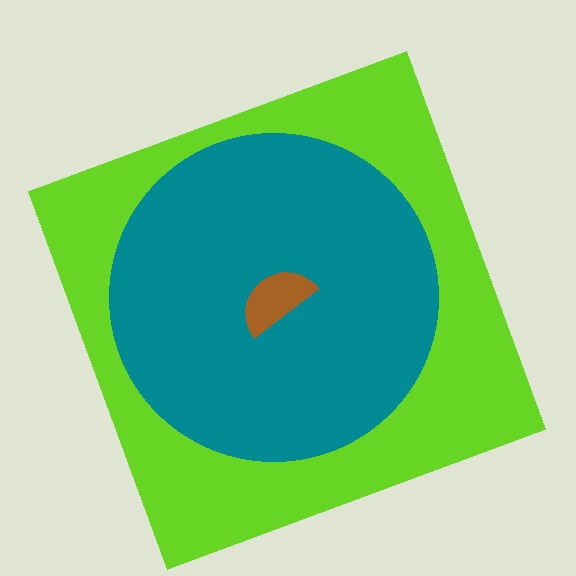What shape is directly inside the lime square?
The teal circle.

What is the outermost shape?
The lime square.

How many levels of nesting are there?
3.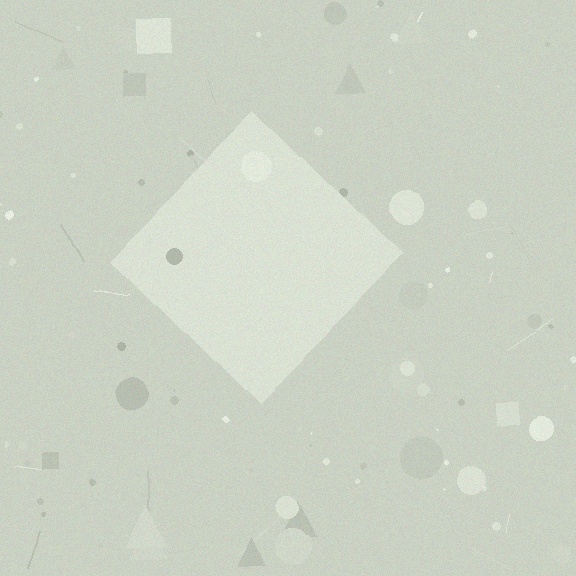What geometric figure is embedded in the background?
A diamond is embedded in the background.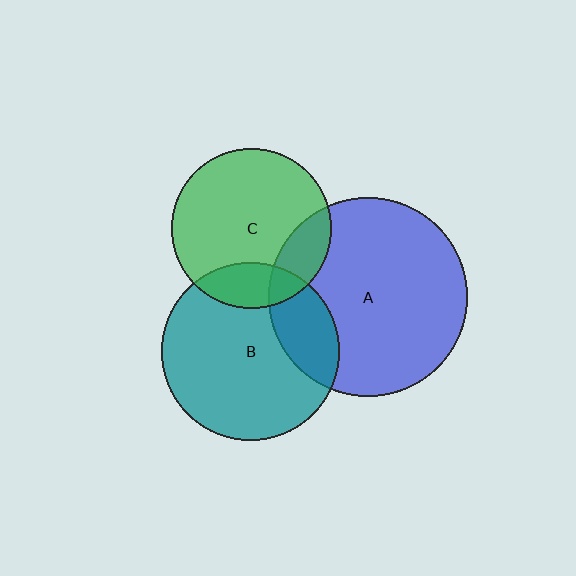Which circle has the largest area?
Circle A (blue).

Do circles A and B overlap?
Yes.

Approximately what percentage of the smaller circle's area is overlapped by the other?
Approximately 20%.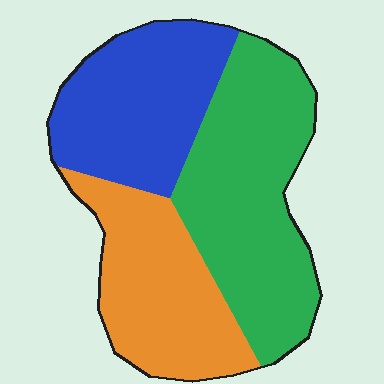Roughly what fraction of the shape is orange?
Orange covers 29% of the shape.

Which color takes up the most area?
Green, at roughly 40%.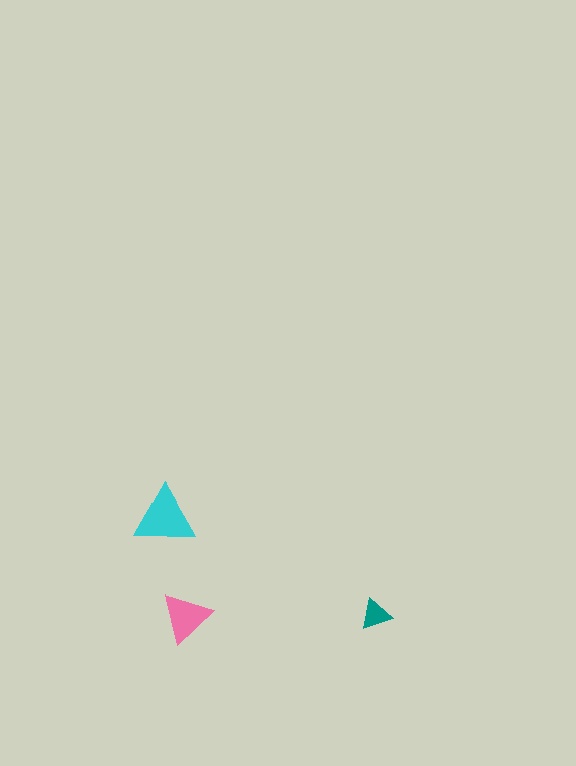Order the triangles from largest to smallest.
the cyan one, the pink one, the teal one.